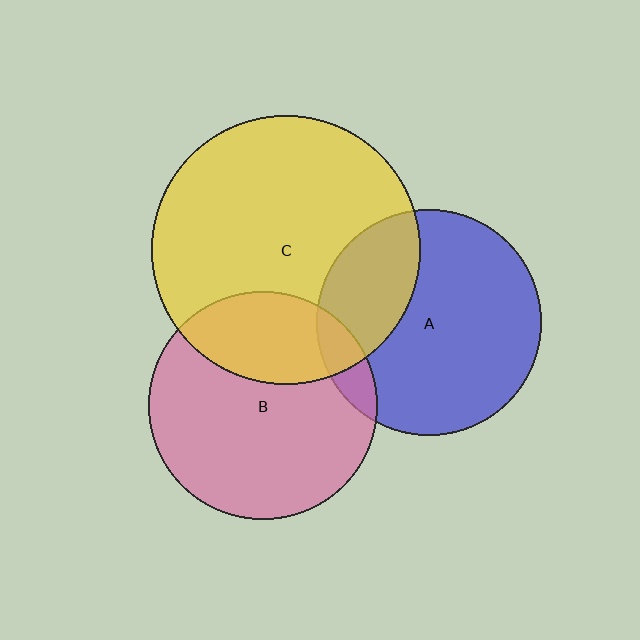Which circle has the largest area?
Circle C (yellow).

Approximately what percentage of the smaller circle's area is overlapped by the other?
Approximately 30%.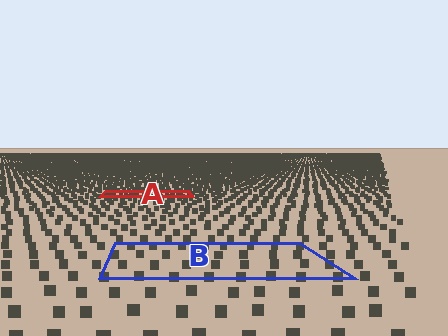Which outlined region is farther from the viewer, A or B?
Region A is farther from the viewer — the texture elements inside it appear smaller and more densely packed.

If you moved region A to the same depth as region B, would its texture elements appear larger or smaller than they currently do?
They would appear larger. At a closer depth, the same texture elements are projected at a bigger on-screen size.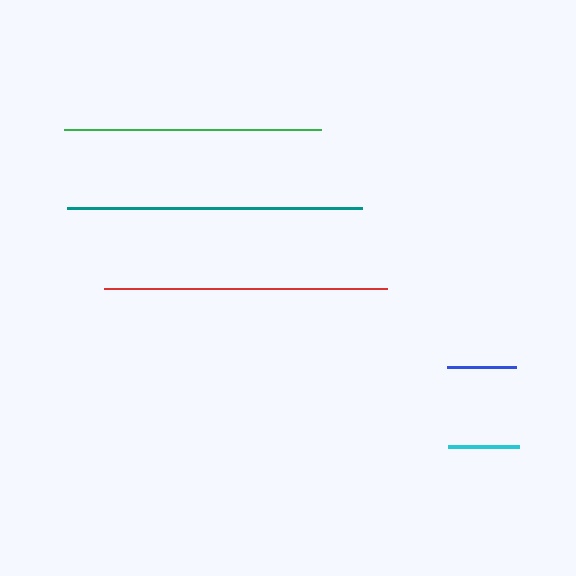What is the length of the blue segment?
The blue segment is approximately 68 pixels long.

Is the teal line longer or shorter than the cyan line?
The teal line is longer than the cyan line.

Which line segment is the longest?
The teal line is the longest at approximately 295 pixels.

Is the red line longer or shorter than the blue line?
The red line is longer than the blue line.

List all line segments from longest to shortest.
From longest to shortest: teal, red, green, cyan, blue.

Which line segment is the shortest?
The blue line is the shortest at approximately 68 pixels.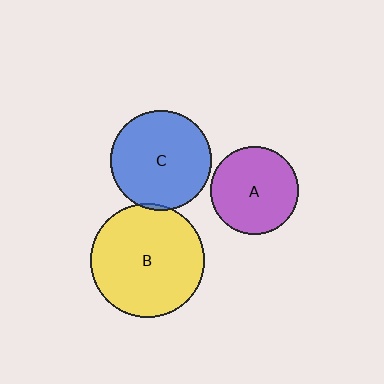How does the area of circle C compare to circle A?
Approximately 1.3 times.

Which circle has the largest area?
Circle B (yellow).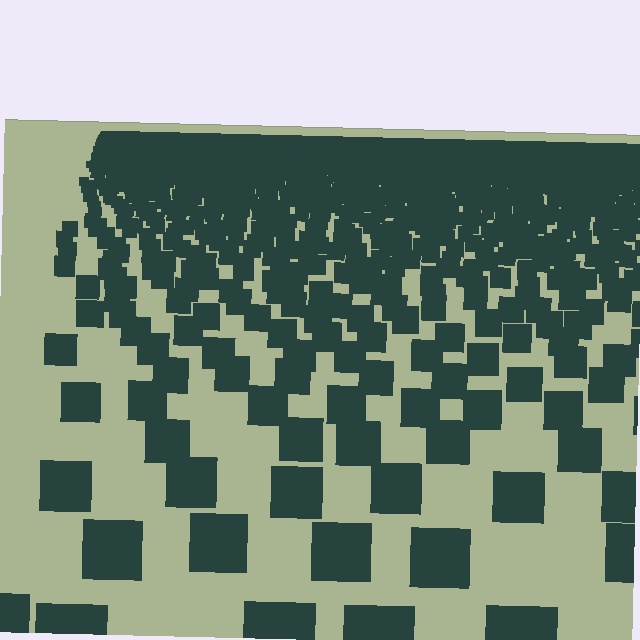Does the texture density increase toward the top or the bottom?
Density increases toward the top.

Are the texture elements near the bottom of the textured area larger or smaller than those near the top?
Larger. Near the bottom, elements are closer to the viewer and appear at a bigger on-screen size.